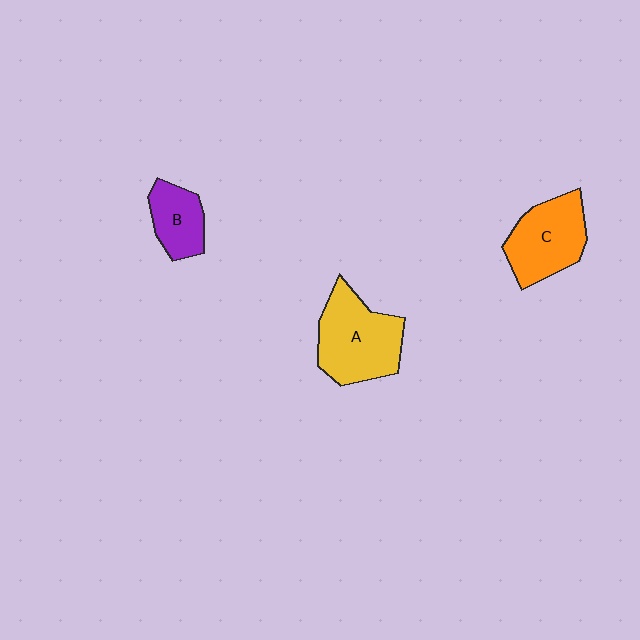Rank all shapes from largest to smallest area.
From largest to smallest: A (yellow), C (orange), B (purple).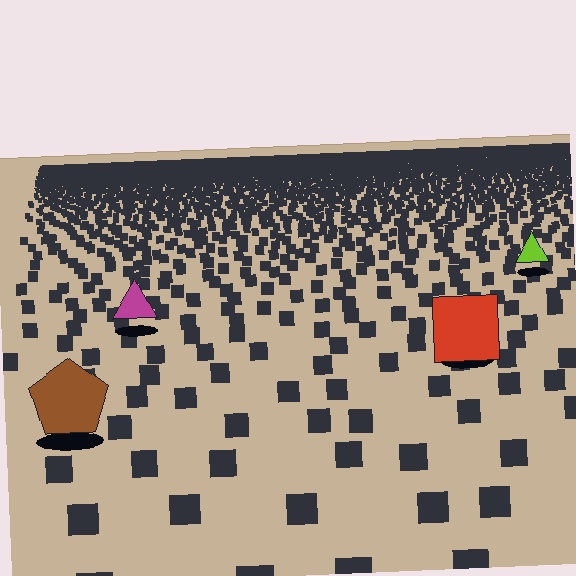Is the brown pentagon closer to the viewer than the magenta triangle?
Yes. The brown pentagon is closer — you can tell from the texture gradient: the ground texture is coarser near it.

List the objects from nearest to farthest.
From nearest to farthest: the brown pentagon, the red square, the magenta triangle, the lime triangle.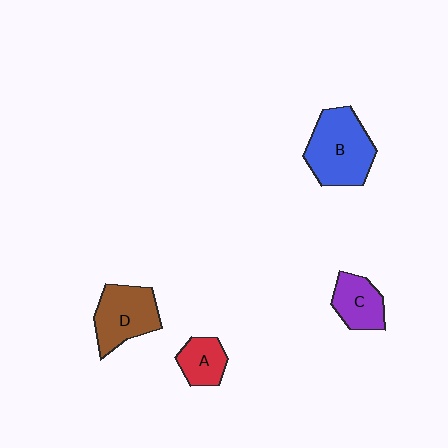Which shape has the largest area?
Shape B (blue).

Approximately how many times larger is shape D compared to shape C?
Approximately 1.4 times.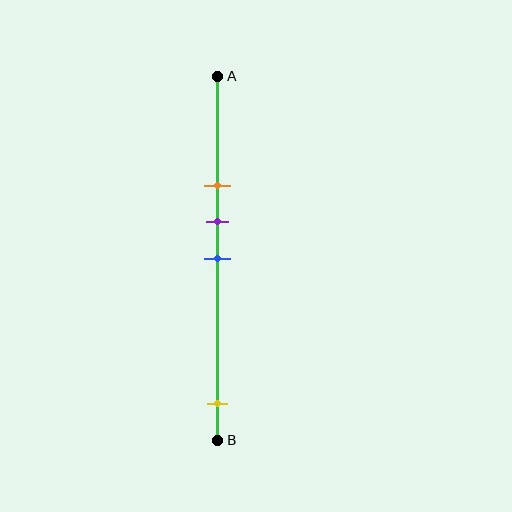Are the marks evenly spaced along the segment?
No, the marks are not evenly spaced.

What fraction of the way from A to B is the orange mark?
The orange mark is approximately 30% (0.3) of the way from A to B.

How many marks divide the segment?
There are 4 marks dividing the segment.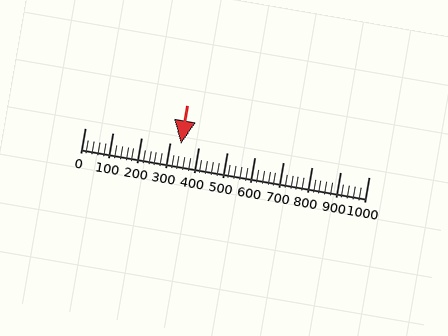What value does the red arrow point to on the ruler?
The red arrow points to approximately 340.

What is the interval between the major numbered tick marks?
The major tick marks are spaced 100 units apart.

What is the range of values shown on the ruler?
The ruler shows values from 0 to 1000.